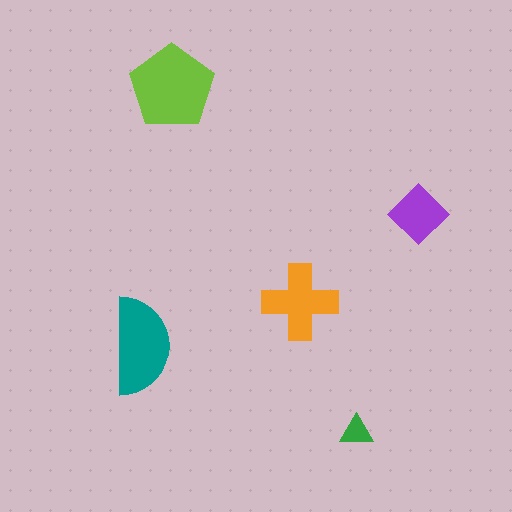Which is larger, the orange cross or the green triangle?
The orange cross.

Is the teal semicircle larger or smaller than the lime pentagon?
Smaller.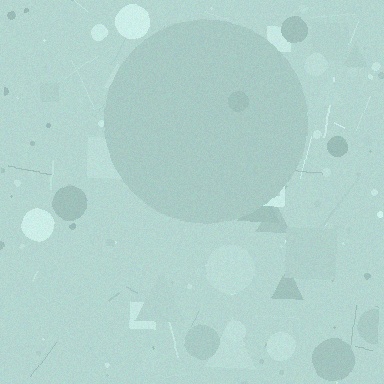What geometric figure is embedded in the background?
A circle is embedded in the background.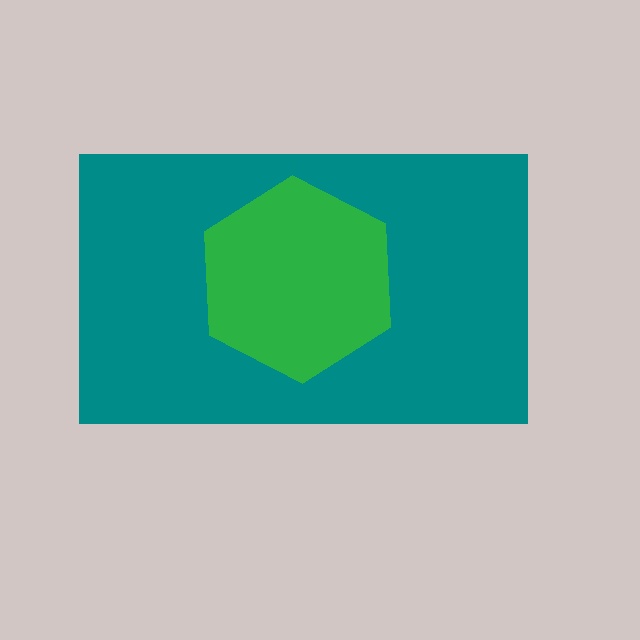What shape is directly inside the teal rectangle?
The green hexagon.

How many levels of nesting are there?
2.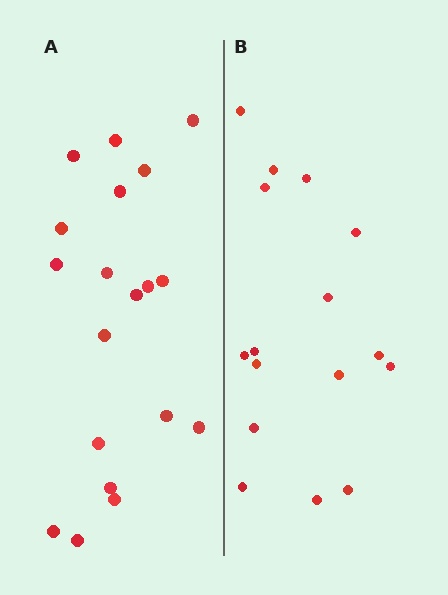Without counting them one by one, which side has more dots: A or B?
Region A (the left region) has more dots.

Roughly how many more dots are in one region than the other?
Region A has just a few more — roughly 2 or 3 more dots than region B.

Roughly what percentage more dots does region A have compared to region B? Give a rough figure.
About 20% more.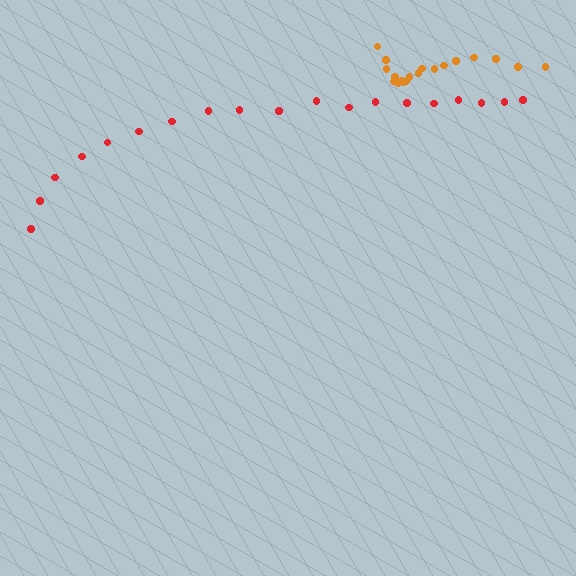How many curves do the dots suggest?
There are 2 distinct paths.